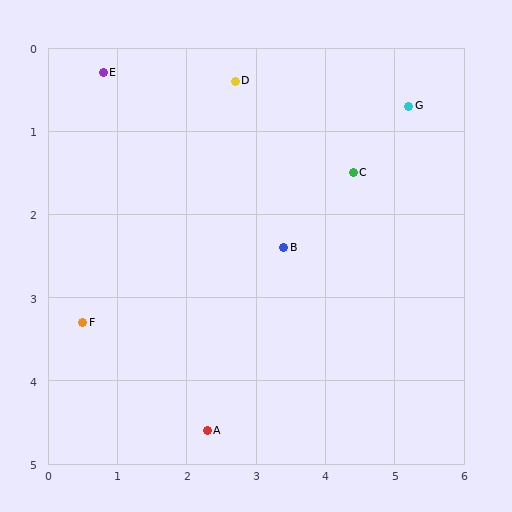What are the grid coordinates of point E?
Point E is at approximately (0.8, 0.3).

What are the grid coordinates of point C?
Point C is at approximately (4.4, 1.5).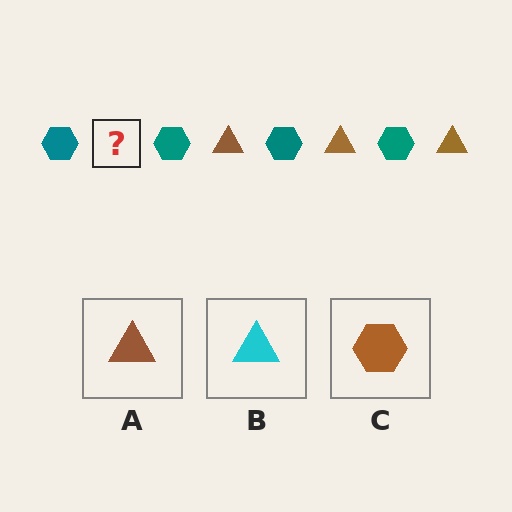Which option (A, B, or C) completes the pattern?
A.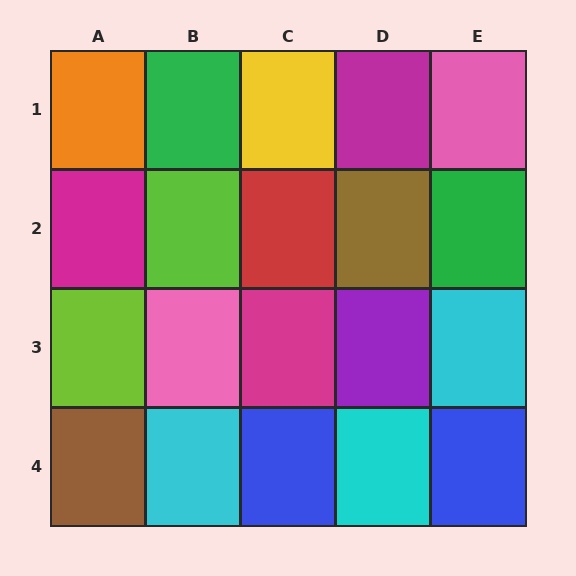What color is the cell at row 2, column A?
Magenta.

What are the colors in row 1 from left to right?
Orange, green, yellow, magenta, pink.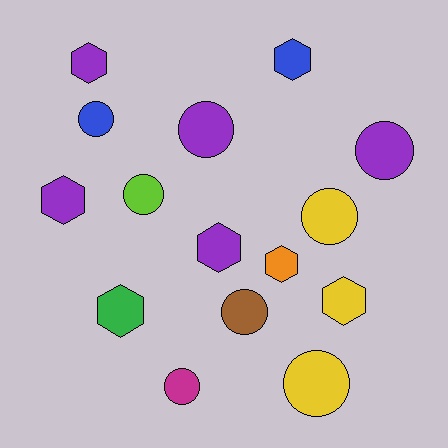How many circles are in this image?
There are 8 circles.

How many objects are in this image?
There are 15 objects.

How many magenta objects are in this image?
There is 1 magenta object.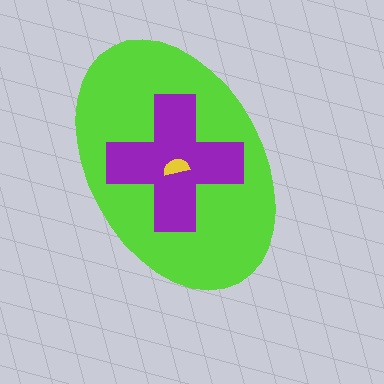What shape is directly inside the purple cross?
The yellow semicircle.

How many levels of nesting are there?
3.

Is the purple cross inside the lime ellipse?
Yes.